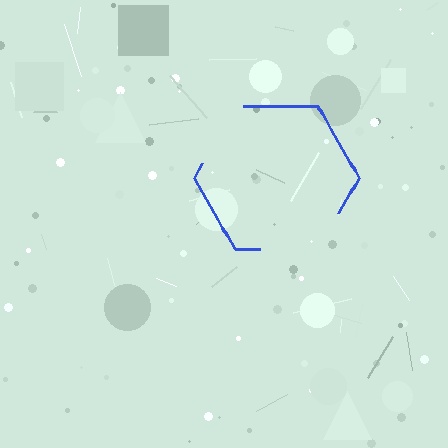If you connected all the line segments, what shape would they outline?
They would outline a hexagon.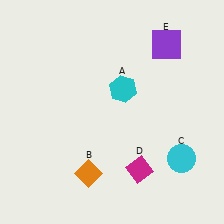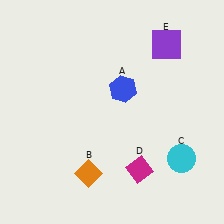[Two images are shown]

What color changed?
The hexagon (A) changed from cyan in Image 1 to blue in Image 2.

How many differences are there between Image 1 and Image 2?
There is 1 difference between the two images.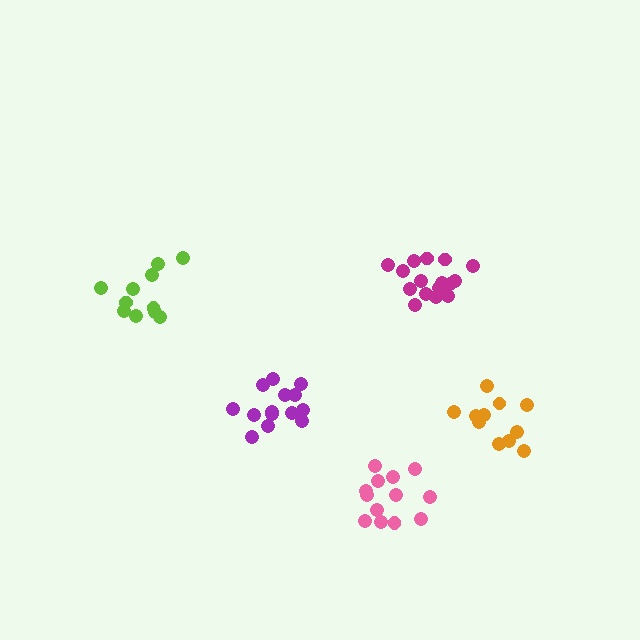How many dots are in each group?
Group 1: 16 dots, Group 2: 14 dots, Group 3: 13 dots, Group 4: 11 dots, Group 5: 11 dots (65 total).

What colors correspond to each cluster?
The clusters are colored: magenta, purple, pink, lime, orange.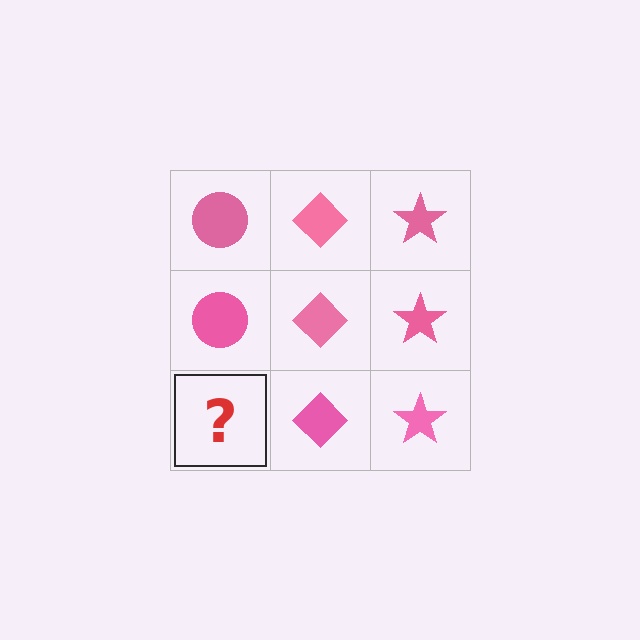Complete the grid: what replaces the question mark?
The question mark should be replaced with a pink circle.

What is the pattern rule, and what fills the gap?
The rule is that each column has a consistent shape. The gap should be filled with a pink circle.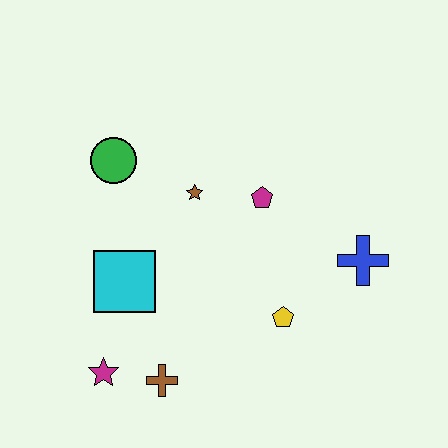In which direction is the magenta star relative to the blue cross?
The magenta star is to the left of the blue cross.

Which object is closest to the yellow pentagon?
The blue cross is closest to the yellow pentagon.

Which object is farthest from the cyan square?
The blue cross is farthest from the cyan square.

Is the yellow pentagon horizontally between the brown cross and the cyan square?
No